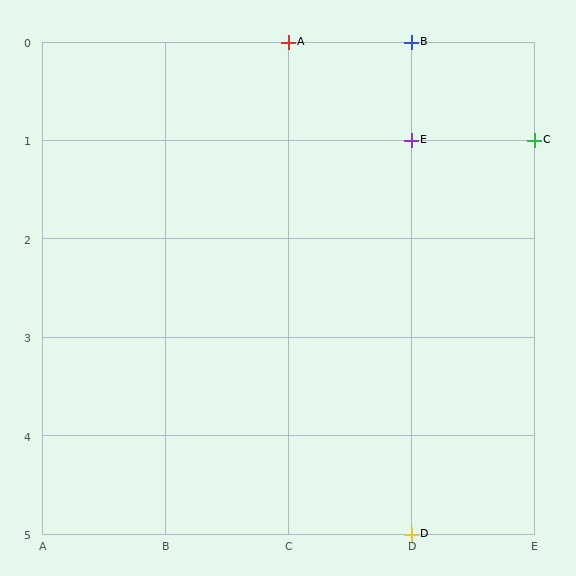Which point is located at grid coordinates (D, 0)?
Point B is at (D, 0).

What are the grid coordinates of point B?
Point B is at grid coordinates (D, 0).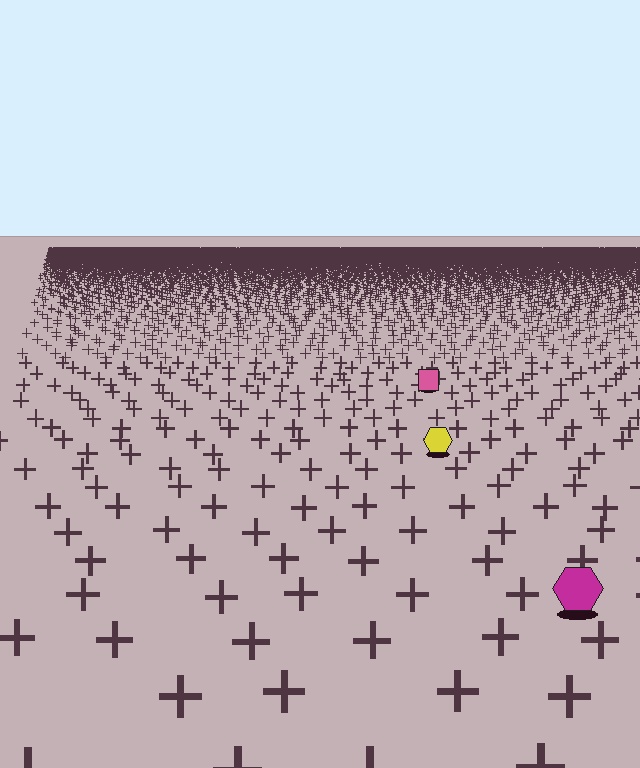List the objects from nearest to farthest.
From nearest to farthest: the magenta hexagon, the yellow hexagon, the pink square.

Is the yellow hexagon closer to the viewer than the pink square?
Yes. The yellow hexagon is closer — you can tell from the texture gradient: the ground texture is coarser near it.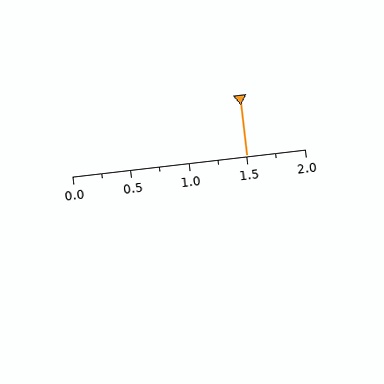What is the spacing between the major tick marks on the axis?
The major ticks are spaced 0.5 apart.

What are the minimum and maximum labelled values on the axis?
The axis runs from 0.0 to 2.0.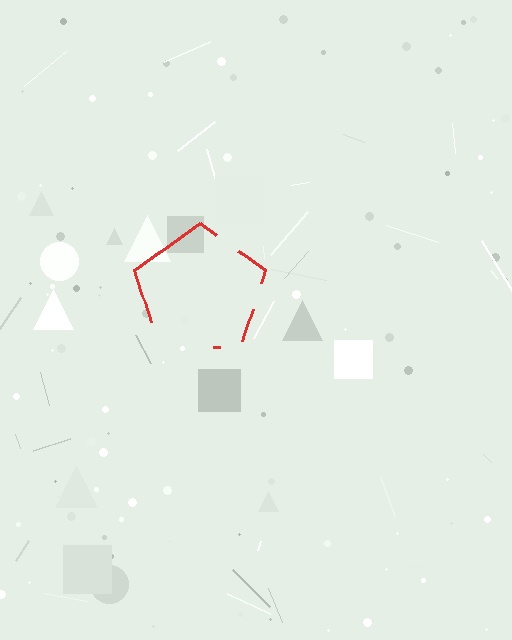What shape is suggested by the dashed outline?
The dashed outline suggests a pentagon.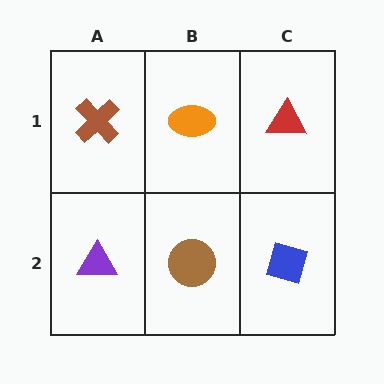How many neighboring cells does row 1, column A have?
2.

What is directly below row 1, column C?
A blue diamond.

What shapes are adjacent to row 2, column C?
A red triangle (row 1, column C), a brown circle (row 2, column B).